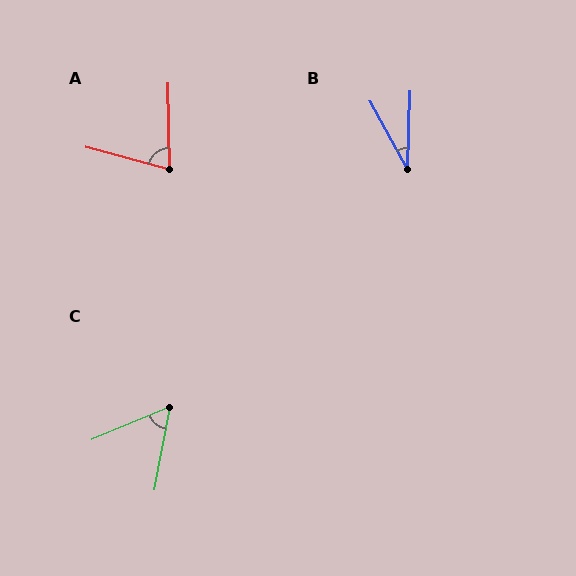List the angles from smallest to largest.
B (31°), C (57°), A (74°).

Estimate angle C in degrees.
Approximately 57 degrees.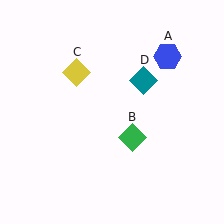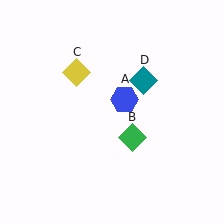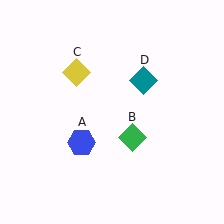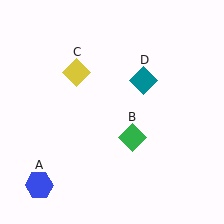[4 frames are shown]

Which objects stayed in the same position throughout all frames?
Green diamond (object B) and yellow diamond (object C) and teal diamond (object D) remained stationary.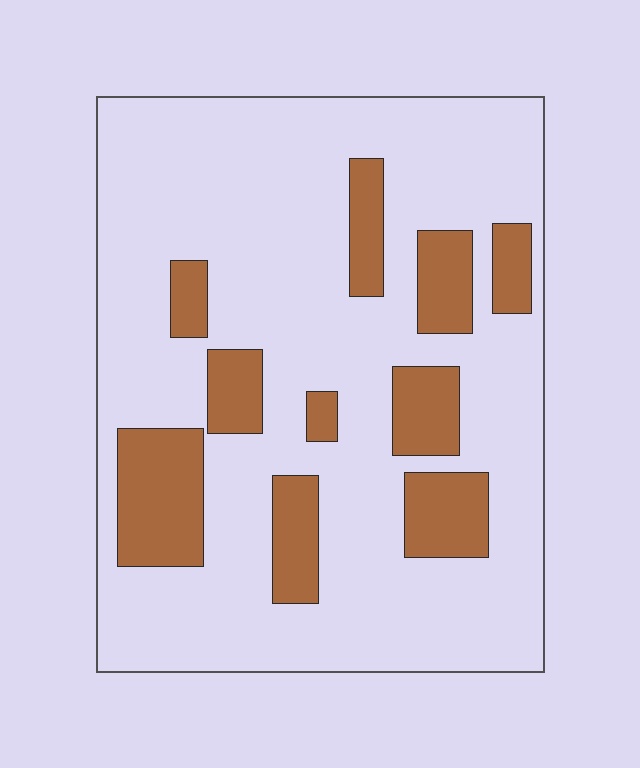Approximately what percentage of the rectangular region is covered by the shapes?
Approximately 20%.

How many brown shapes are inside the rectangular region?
10.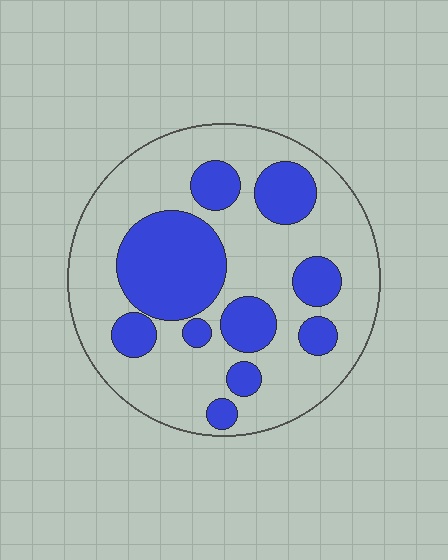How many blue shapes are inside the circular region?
10.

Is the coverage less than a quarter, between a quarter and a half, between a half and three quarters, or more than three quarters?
Between a quarter and a half.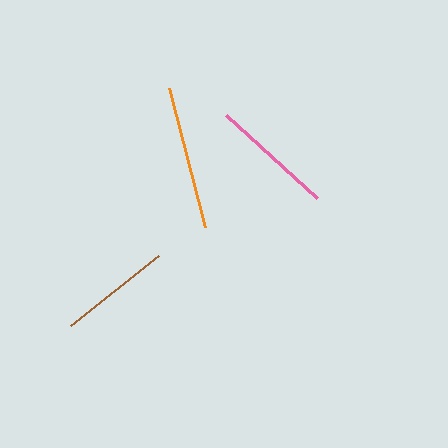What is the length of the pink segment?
The pink segment is approximately 124 pixels long.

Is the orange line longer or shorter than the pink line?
The orange line is longer than the pink line.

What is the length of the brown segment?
The brown segment is approximately 113 pixels long.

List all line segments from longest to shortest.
From longest to shortest: orange, pink, brown.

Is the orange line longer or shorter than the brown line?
The orange line is longer than the brown line.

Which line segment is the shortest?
The brown line is the shortest at approximately 113 pixels.